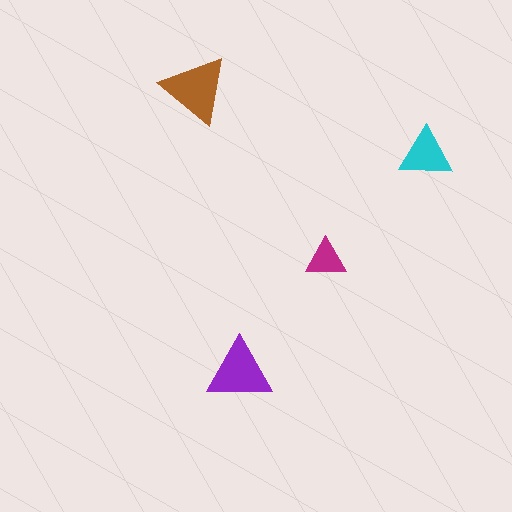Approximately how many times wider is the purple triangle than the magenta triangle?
About 1.5 times wider.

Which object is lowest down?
The purple triangle is bottommost.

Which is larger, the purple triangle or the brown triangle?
The brown one.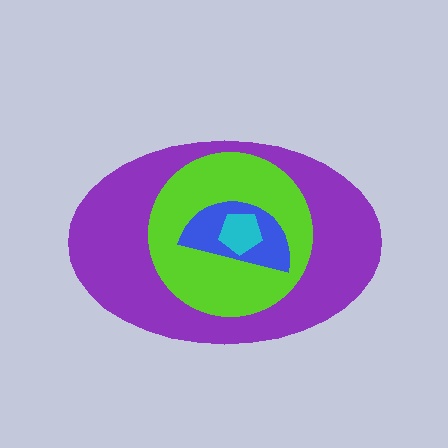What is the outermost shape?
The purple ellipse.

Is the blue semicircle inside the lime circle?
Yes.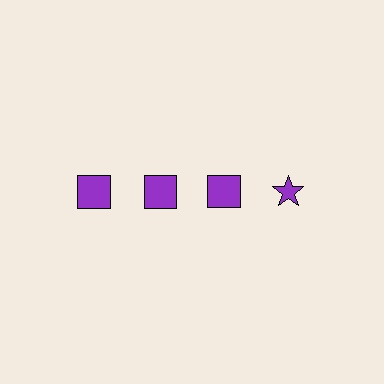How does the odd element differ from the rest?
It has a different shape: star instead of square.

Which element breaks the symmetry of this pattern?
The purple star in the top row, second from right column breaks the symmetry. All other shapes are purple squares.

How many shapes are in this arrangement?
There are 4 shapes arranged in a grid pattern.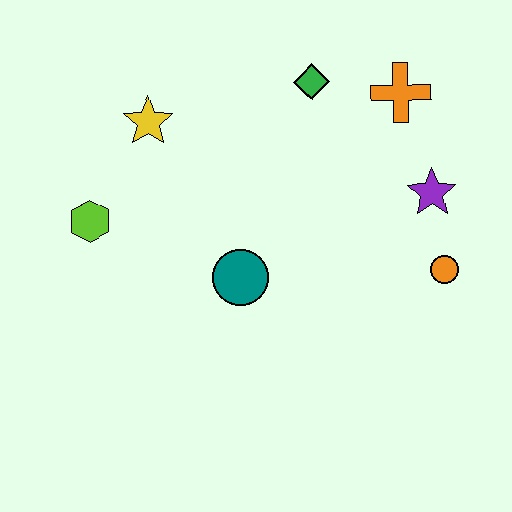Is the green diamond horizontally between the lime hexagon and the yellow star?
No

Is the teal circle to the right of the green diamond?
No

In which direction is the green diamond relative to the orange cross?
The green diamond is to the left of the orange cross.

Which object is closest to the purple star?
The orange circle is closest to the purple star.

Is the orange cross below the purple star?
No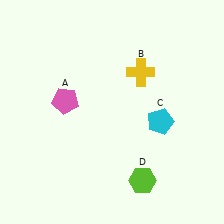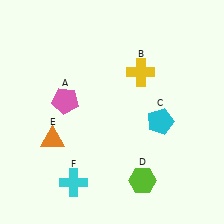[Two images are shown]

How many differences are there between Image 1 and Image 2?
There are 2 differences between the two images.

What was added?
An orange triangle (E), a cyan cross (F) were added in Image 2.